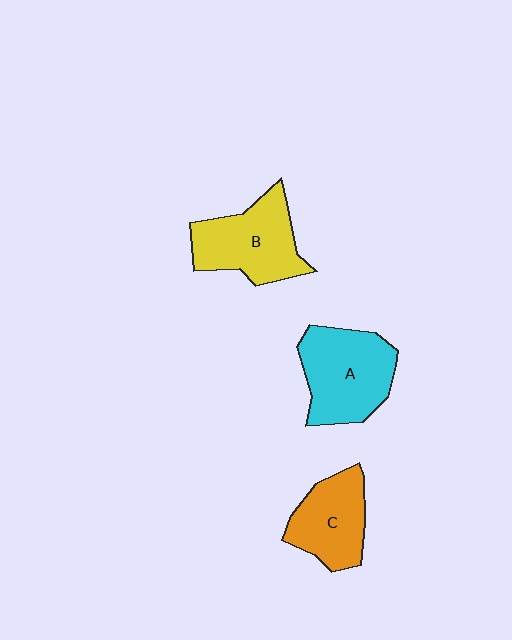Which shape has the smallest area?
Shape C (orange).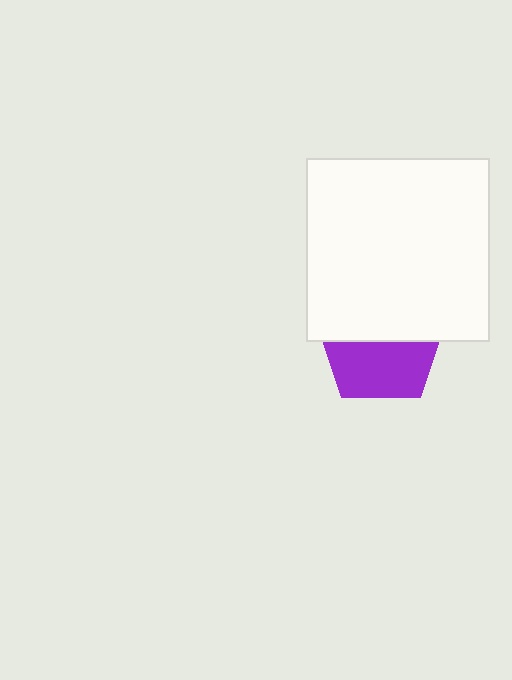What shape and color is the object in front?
The object in front is a white square.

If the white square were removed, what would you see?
You would see the complete purple pentagon.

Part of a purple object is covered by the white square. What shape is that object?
It is a pentagon.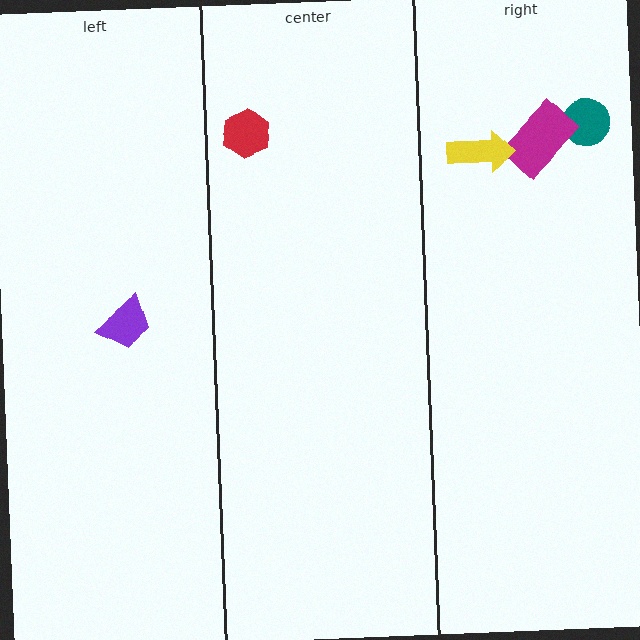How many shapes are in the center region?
1.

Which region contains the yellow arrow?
The right region.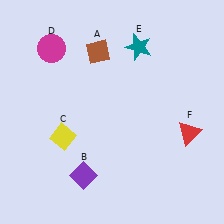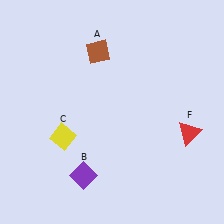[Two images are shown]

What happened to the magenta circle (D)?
The magenta circle (D) was removed in Image 2. It was in the top-left area of Image 1.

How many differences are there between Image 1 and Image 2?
There are 2 differences between the two images.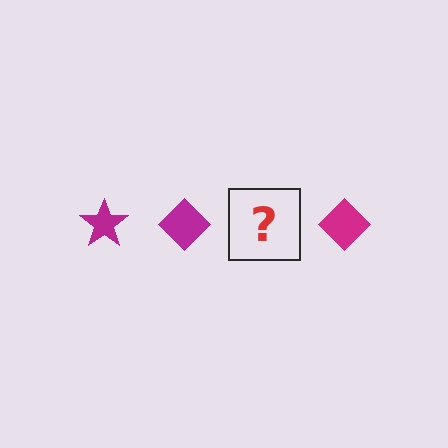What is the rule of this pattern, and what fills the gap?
The rule is that the pattern cycles through star, diamond shapes in magenta. The gap should be filled with a magenta star.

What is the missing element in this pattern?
The missing element is a magenta star.